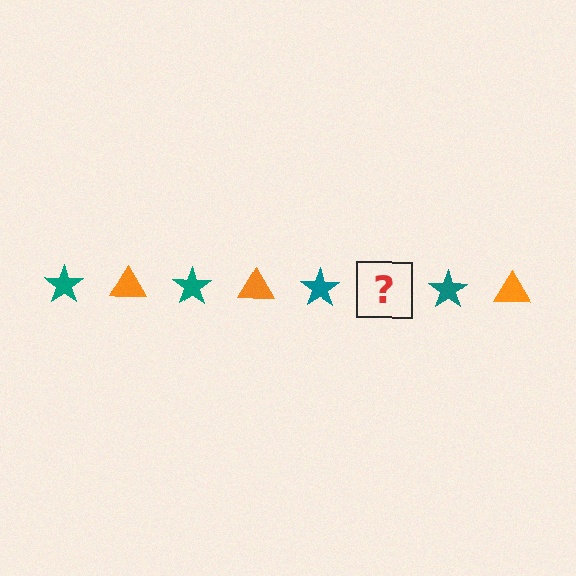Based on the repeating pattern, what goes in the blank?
The blank should be an orange triangle.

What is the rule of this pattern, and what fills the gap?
The rule is that the pattern alternates between teal star and orange triangle. The gap should be filled with an orange triangle.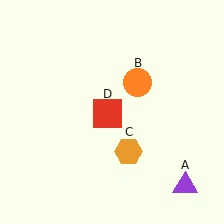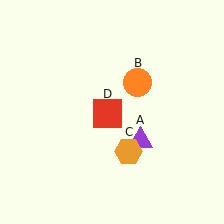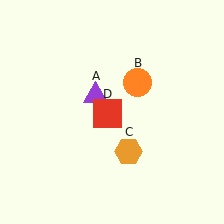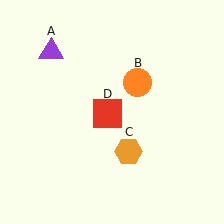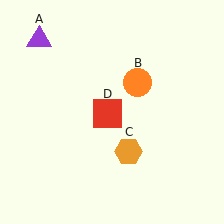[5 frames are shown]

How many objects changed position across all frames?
1 object changed position: purple triangle (object A).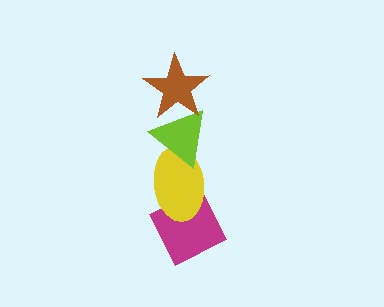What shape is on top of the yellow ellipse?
The lime triangle is on top of the yellow ellipse.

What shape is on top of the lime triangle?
The brown star is on top of the lime triangle.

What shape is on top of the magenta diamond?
The yellow ellipse is on top of the magenta diamond.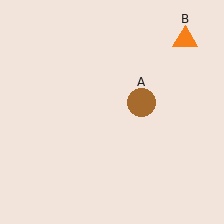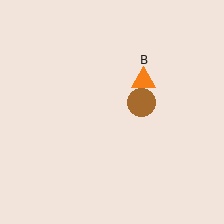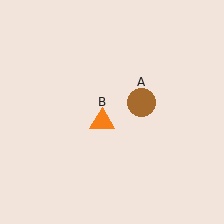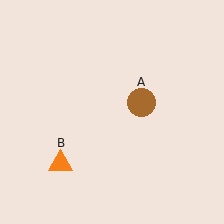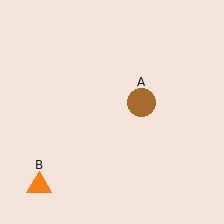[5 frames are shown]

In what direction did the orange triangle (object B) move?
The orange triangle (object B) moved down and to the left.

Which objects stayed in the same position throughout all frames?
Brown circle (object A) remained stationary.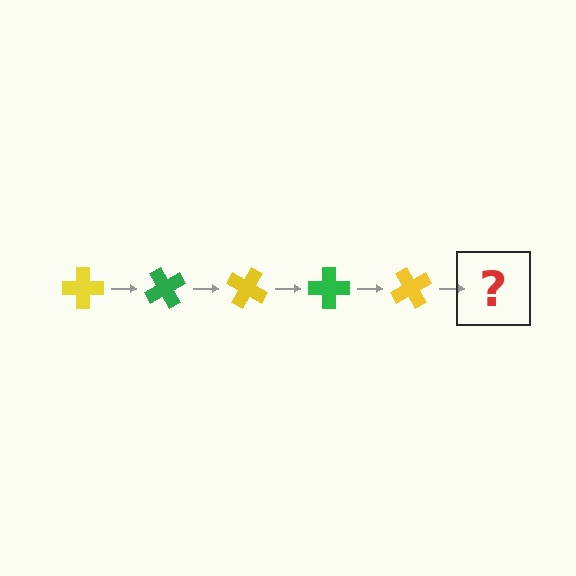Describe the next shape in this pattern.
It should be a green cross, rotated 300 degrees from the start.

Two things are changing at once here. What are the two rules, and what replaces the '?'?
The two rules are that it rotates 60 degrees each step and the color cycles through yellow and green. The '?' should be a green cross, rotated 300 degrees from the start.